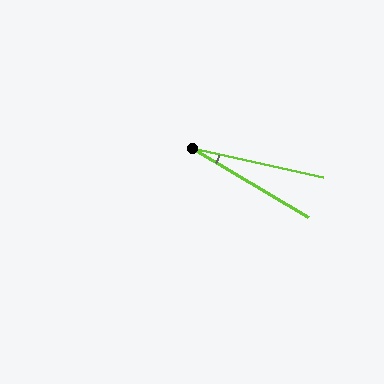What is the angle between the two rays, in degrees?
Approximately 18 degrees.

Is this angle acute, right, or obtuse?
It is acute.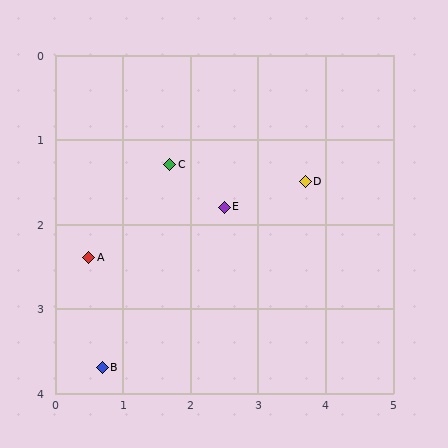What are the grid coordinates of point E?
Point E is at approximately (2.5, 1.8).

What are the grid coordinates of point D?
Point D is at approximately (3.7, 1.5).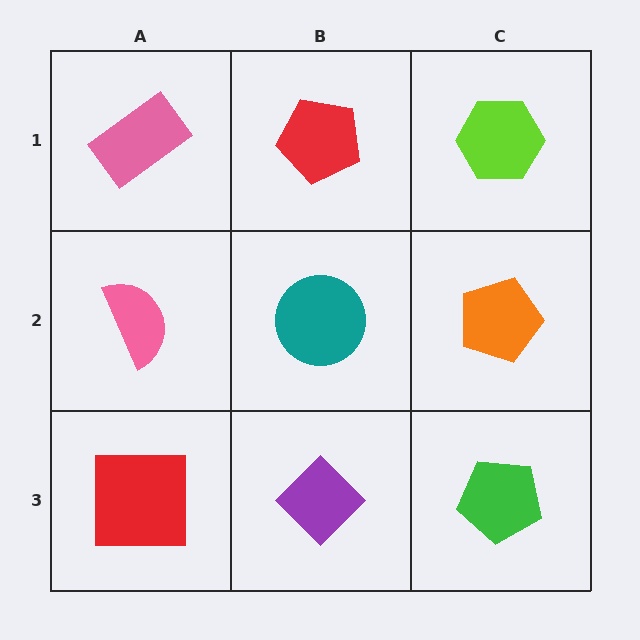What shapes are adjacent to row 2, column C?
A lime hexagon (row 1, column C), a green pentagon (row 3, column C), a teal circle (row 2, column B).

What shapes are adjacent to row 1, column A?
A pink semicircle (row 2, column A), a red pentagon (row 1, column B).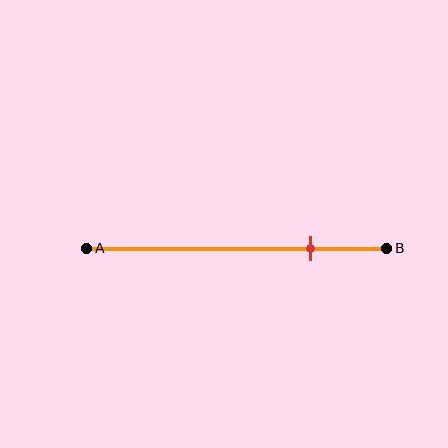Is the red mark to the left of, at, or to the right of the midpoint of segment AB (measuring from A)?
The red mark is to the right of the midpoint of segment AB.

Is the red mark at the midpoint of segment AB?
No, the mark is at about 75% from A, not at the 50% midpoint.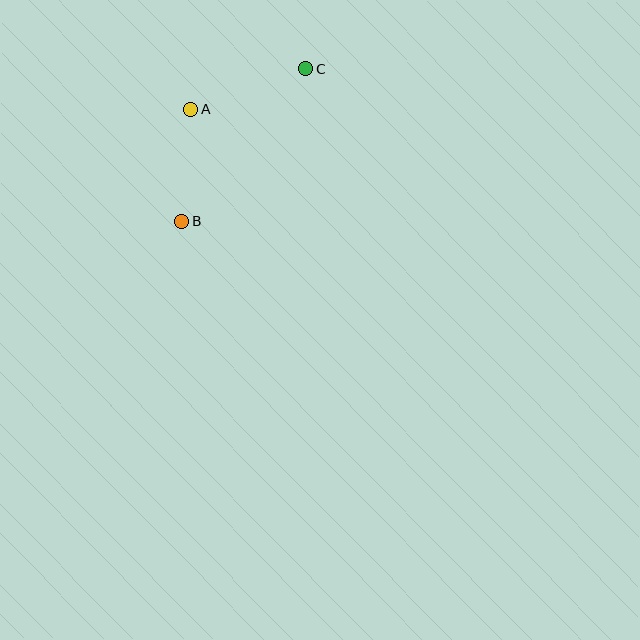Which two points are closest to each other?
Points A and B are closest to each other.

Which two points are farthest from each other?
Points B and C are farthest from each other.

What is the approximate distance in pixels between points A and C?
The distance between A and C is approximately 122 pixels.